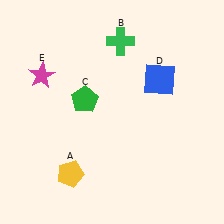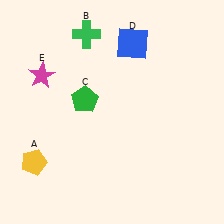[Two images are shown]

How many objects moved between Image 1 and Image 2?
3 objects moved between the two images.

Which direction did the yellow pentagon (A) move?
The yellow pentagon (A) moved left.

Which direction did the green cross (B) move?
The green cross (B) moved left.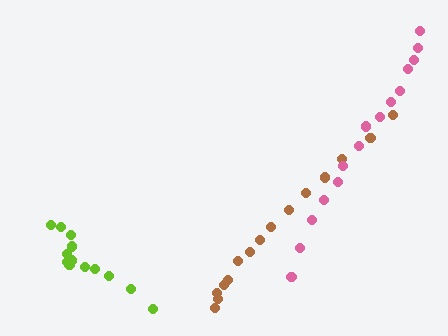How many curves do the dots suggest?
There are 3 distinct paths.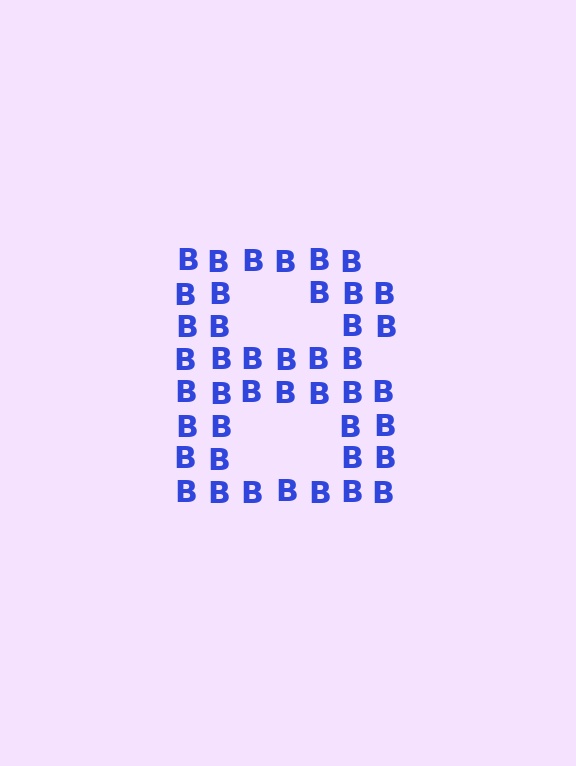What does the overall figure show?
The overall figure shows the letter B.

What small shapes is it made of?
It is made of small letter B's.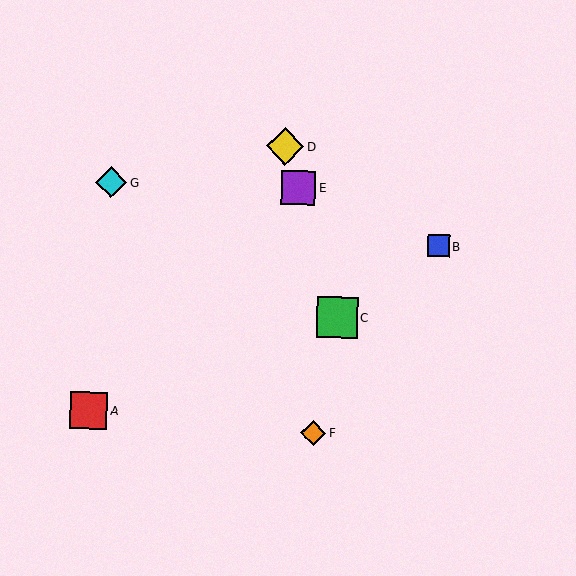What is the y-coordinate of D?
Object D is at y≈146.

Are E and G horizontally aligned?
Yes, both are at y≈188.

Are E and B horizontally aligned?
No, E is at y≈188 and B is at y≈246.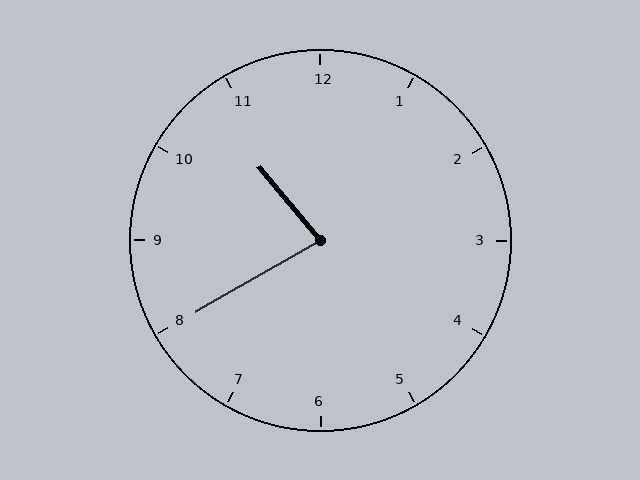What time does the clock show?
10:40.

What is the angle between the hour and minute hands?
Approximately 80 degrees.